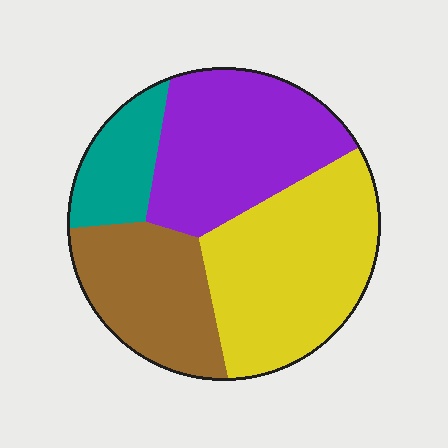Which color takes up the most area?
Yellow, at roughly 35%.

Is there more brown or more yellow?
Yellow.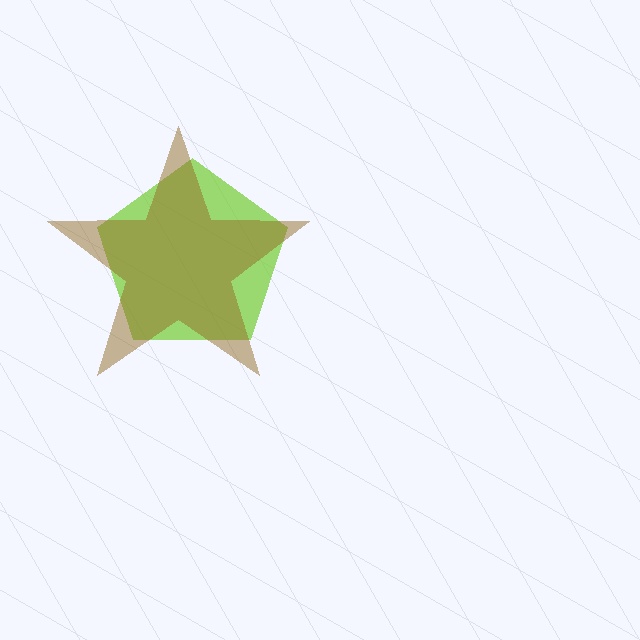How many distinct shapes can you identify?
There are 2 distinct shapes: a lime pentagon, a brown star.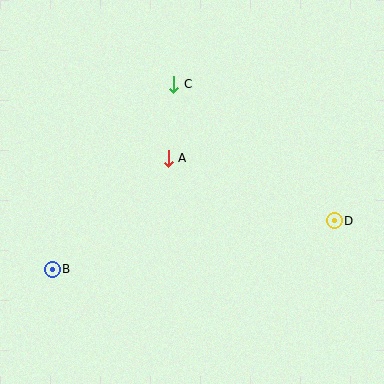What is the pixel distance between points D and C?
The distance between D and C is 211 pixels.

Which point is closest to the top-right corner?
Point D is closest to the top-right corner.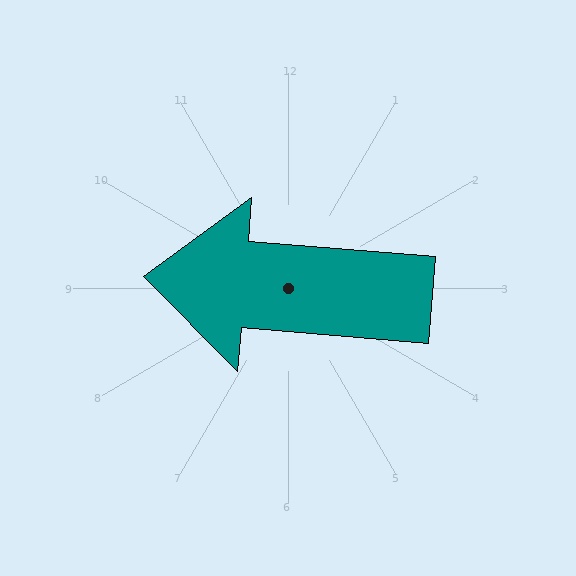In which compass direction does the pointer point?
West.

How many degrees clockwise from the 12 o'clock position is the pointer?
Approximately 275 degrees.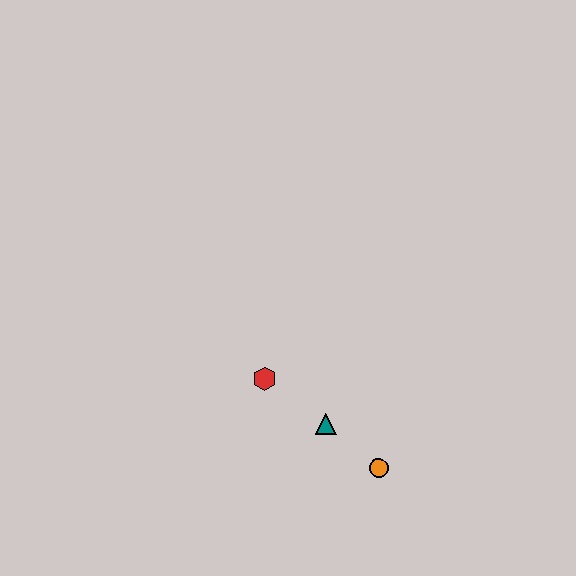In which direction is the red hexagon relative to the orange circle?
The red hexagon is to the left of the orange circle.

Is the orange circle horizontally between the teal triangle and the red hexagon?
No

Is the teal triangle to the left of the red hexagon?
No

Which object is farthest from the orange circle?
The red hexagon is farthest from the orange circle.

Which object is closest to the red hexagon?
The teal triangle is closest to the red hexagon.